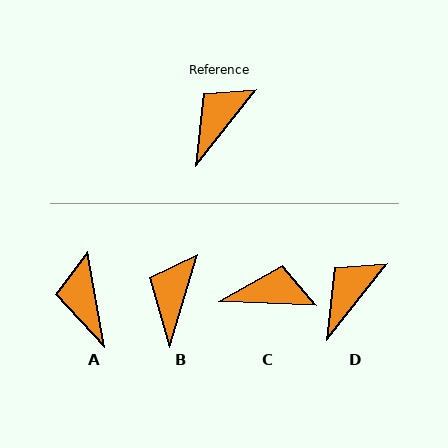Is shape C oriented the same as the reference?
No, it is off by about 54 degrees.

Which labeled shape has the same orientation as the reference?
D.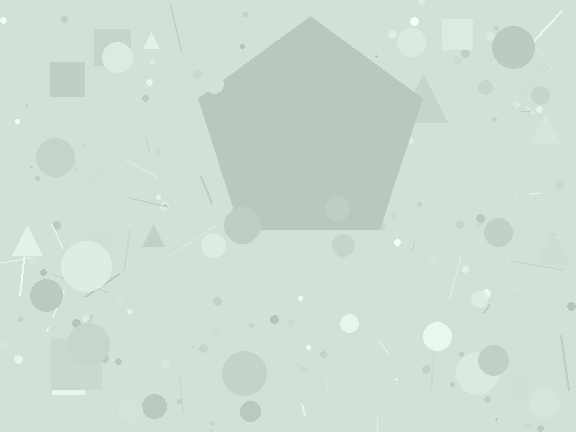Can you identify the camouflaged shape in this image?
The camouflaged shape is a pentagon.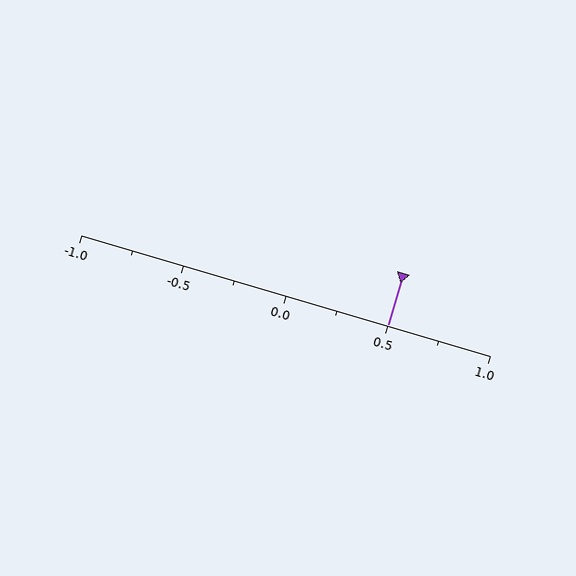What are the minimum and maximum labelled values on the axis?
The axis runs from -1.0 to 1.0.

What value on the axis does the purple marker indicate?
The marker indicates approximately 0.5.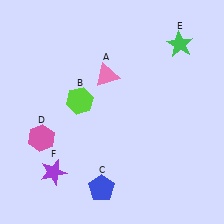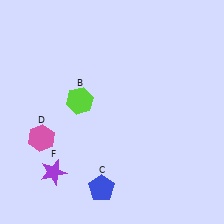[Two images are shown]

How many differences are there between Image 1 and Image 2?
There are 2 differences between the two images.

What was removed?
The pink triangle (A), the green star (E) were removed in Image 2.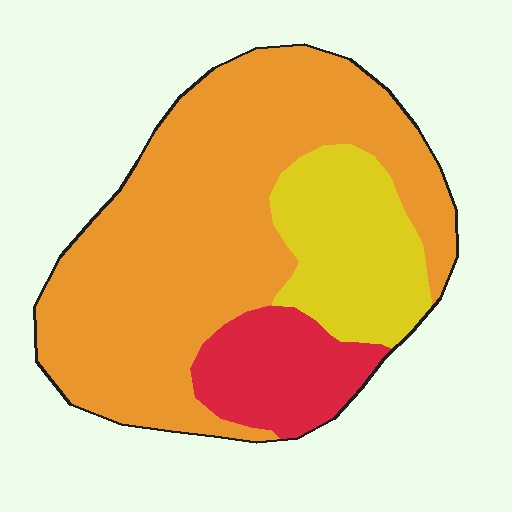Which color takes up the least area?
Red, at roughly 15%.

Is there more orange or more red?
Orange.